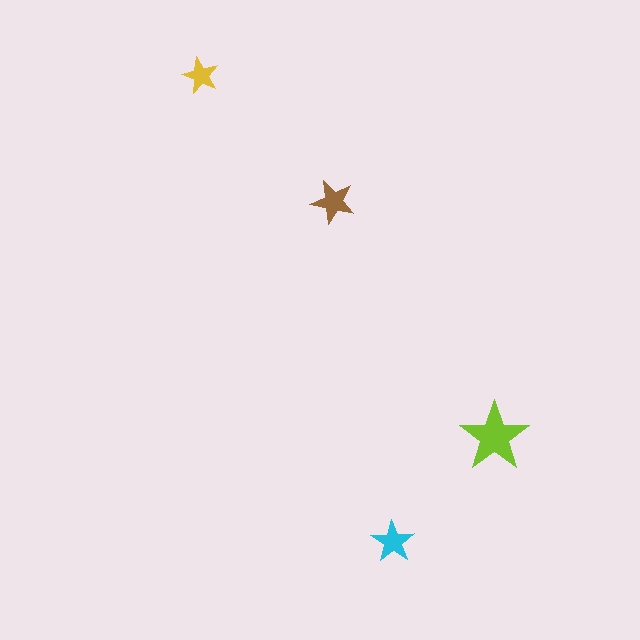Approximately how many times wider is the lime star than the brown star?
About 1.5 times wider.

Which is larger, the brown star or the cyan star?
The brown one.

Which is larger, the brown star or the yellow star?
The brown one.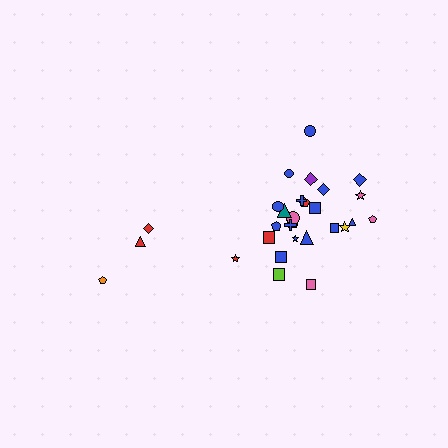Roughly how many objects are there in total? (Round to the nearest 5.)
Roughly 30 objects in total.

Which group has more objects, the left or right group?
The right group.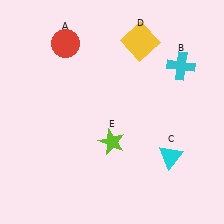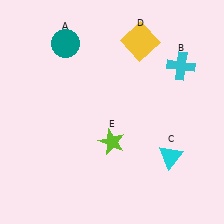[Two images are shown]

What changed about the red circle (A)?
In Image 1, A is red. In Image 2, it changed to teal.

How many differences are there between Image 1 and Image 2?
There is 1 difference between the two images.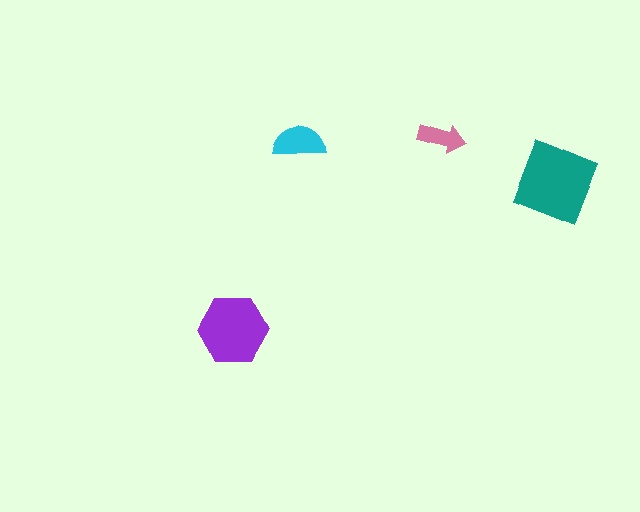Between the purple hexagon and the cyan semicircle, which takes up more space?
The purple hexagon.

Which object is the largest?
The teal square.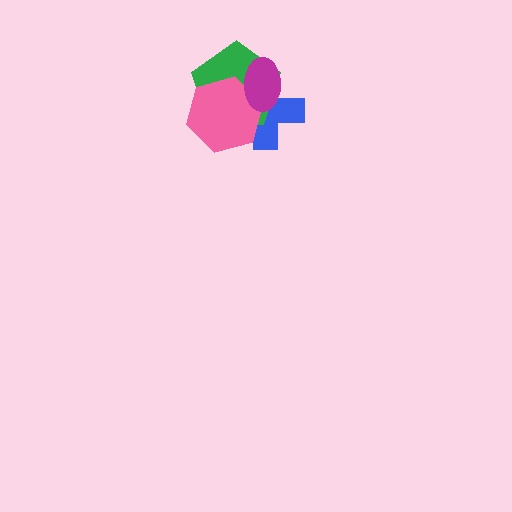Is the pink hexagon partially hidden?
Yes, it is partially covered by another shape.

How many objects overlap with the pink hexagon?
3 objects overlap with the pink hexagon.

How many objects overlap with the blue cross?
3 objects overlap with the blue cross.